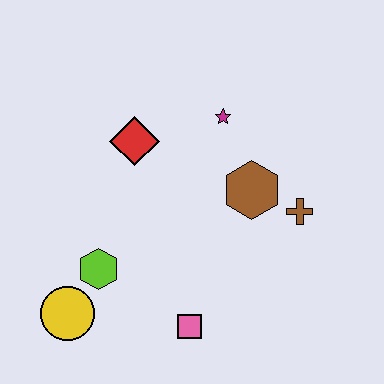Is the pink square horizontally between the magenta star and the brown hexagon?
No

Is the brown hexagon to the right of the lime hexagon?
Yes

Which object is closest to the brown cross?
The brown hexagon is closest to the brown cross.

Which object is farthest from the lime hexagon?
The brown cross is farthest from the lime hexagon.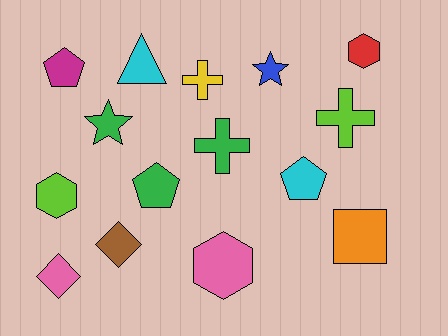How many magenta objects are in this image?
There is 1 magenta object.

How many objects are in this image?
There are 15 objects.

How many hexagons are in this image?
There are 3 hexagons.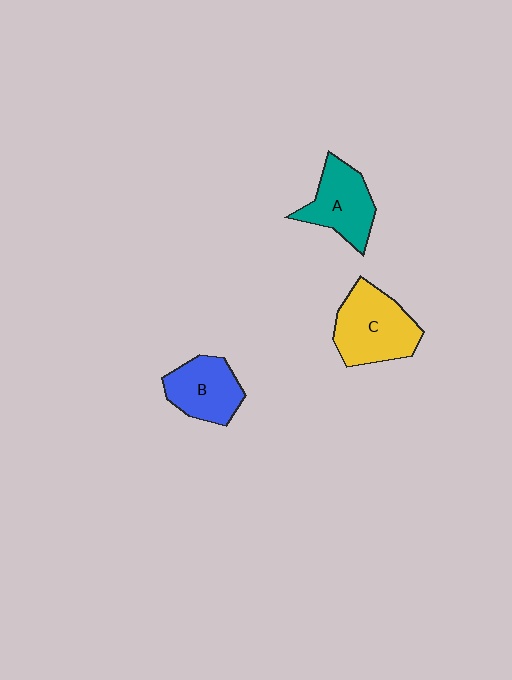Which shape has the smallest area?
Shape B (blue).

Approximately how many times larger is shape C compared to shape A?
Approximately 1.2 times.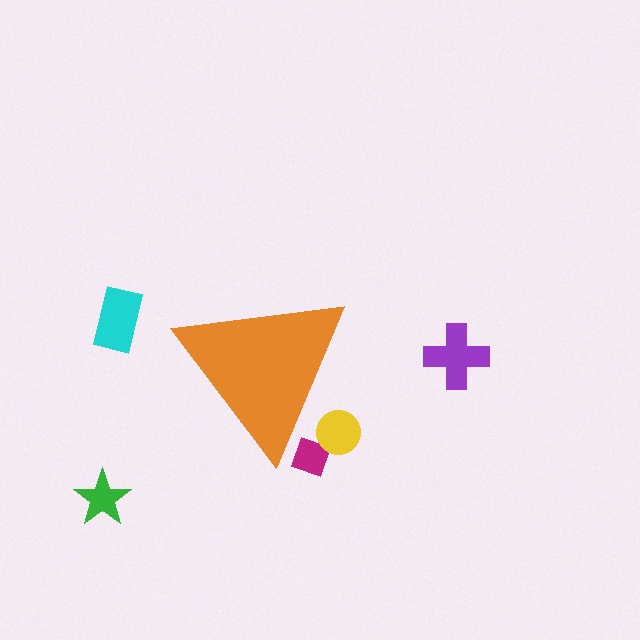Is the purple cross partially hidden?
No, the purple cross is fully visible.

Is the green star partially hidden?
No, the green star is fully visible.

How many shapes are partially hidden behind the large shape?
2 shapes are partially hidden.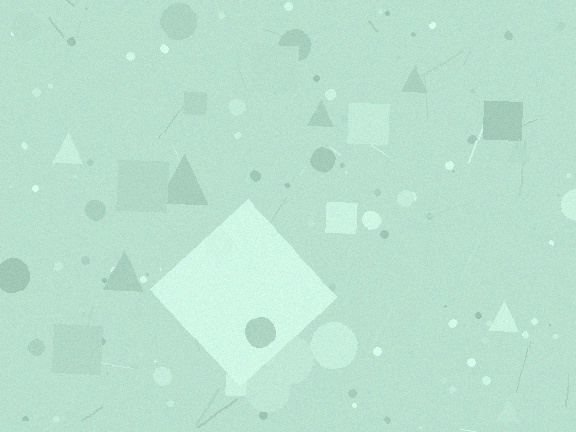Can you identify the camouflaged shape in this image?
The camouflaged shape is a diamond.